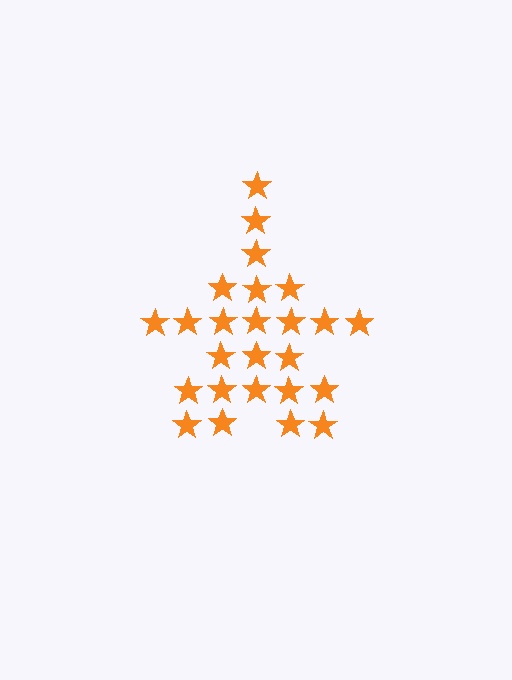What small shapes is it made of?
It is made of small stars.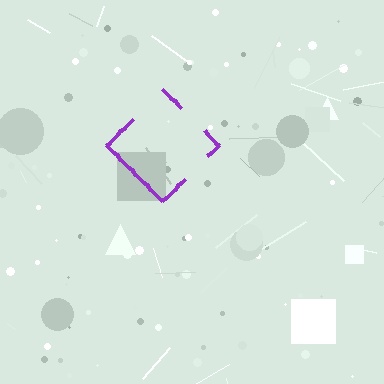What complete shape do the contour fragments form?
The contour fragments form a diamond.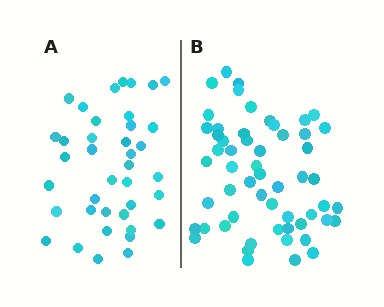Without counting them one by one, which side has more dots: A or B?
Region B (the right region) has more dots.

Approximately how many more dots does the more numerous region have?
Region B has approximately 15 more dots than region A.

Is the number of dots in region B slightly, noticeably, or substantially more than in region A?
Region B has noticeably more, but not dramatically so. The ratio is roughly 1.4 to 1.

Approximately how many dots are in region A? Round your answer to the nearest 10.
About 40 dots. (The exact count is 39, which rounds to 40.)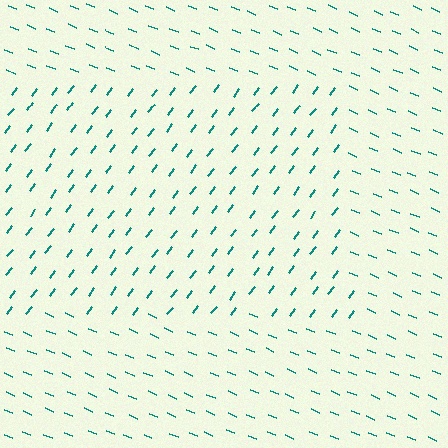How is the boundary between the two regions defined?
The boundary is defined purely by a change in line orientation (approximately 76 degrees difference). All lines are the same color and thickness.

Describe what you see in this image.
The image is filled with small teal line segments. A rectangle region in the image has lines oriented differently from the surrounding lines, creating a visible texture boundary.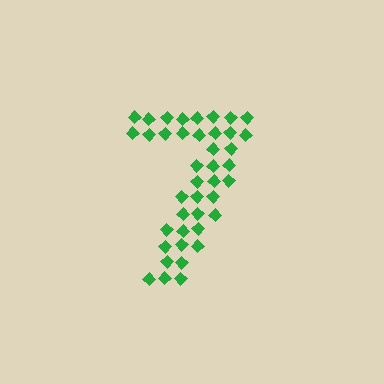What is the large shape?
The large shape is the digit 7.